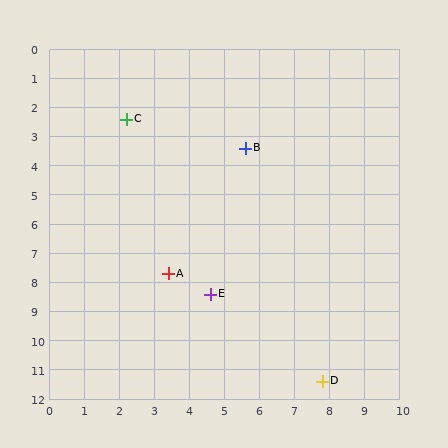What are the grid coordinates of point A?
Point A is at approximately (3.4, 7.7).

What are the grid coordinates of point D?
Point D is at approximately (7.8, 11.4).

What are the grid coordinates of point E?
Point E is at approximately (4.6, 8.4).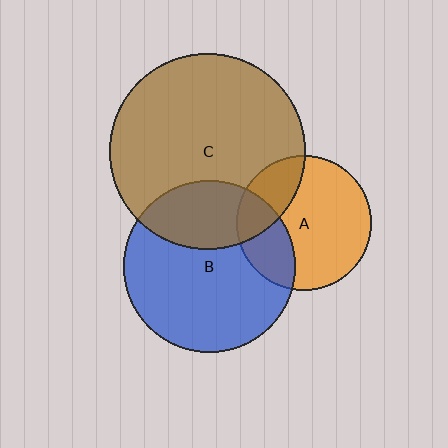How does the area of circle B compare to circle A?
Approximately 1.6 times.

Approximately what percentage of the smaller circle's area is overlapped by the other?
Approximately 30%.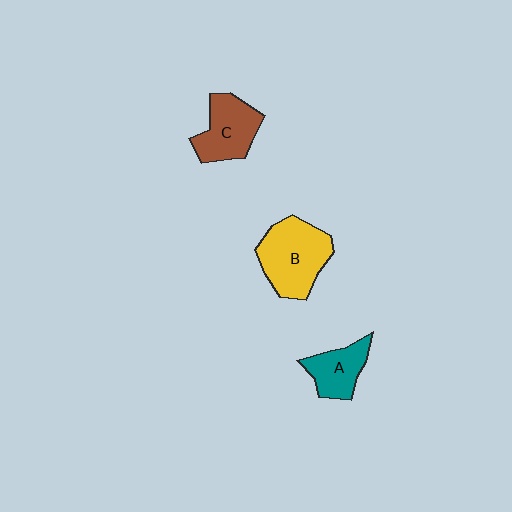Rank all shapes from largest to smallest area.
From largest to smallest: B (yellow), C (brown), A (teal).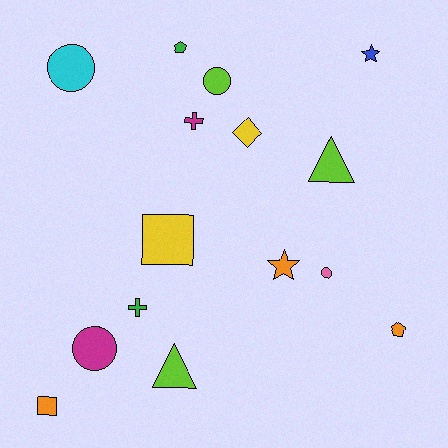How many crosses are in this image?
There are 2 crosses.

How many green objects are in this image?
There are 2 green objects.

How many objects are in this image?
There are 15 objects.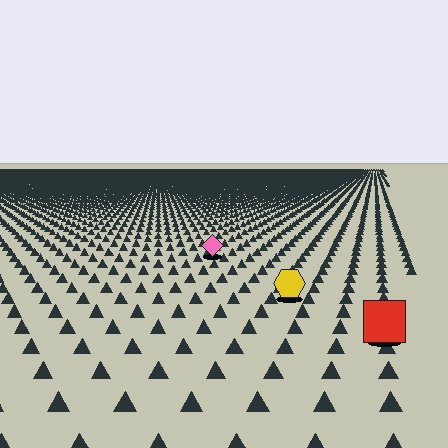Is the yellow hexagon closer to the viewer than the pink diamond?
Yes. The yellow hexagon is closer — you can tell from the texture gradient: the ground texture is coarser near it.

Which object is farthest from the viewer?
The pink diamond is farthest from the viewer. It appears smaller and the ground texture around it is denser.